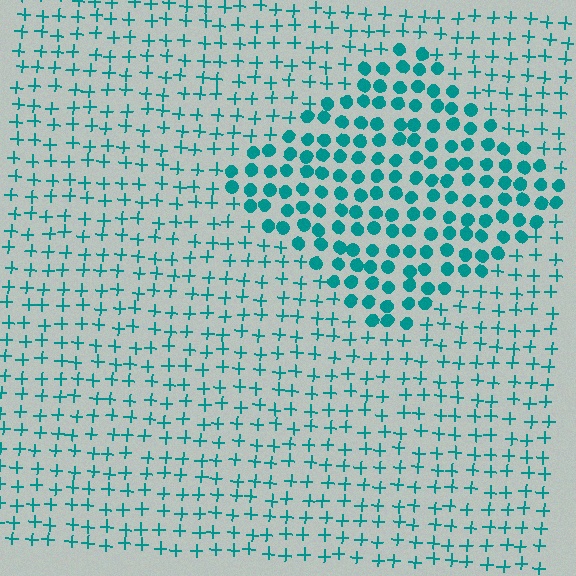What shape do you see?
I see a diamond.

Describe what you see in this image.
The image is filled with small teal elements arranged in a uniform grid. A diamond-shaped region contains circles, while the surrounding area contains plus signs. The boundary is defined purely by the change in element shape.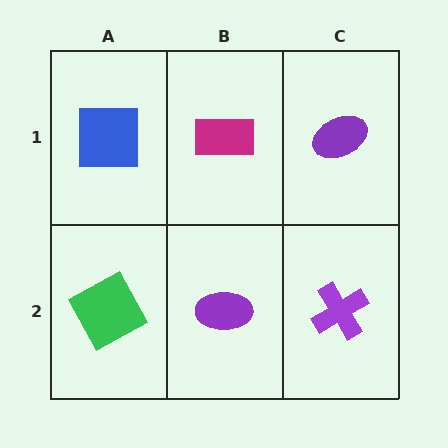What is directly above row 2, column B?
A magenta rectangle.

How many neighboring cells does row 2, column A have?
2.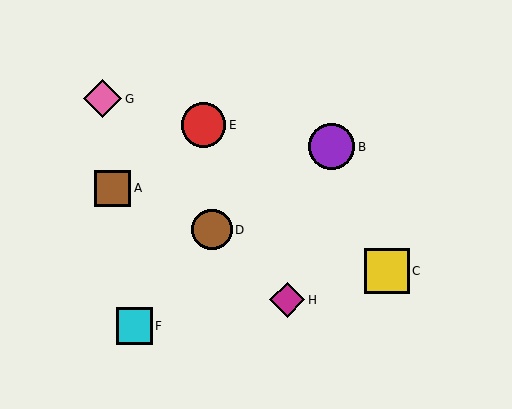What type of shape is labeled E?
Shape E is a red circle.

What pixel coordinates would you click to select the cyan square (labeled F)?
Click at (134, 326) to select the cyan square F.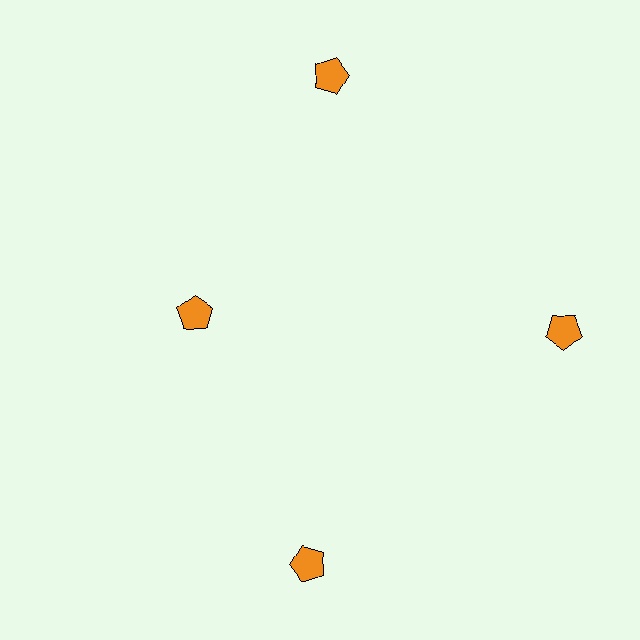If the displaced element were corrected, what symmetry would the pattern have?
It would have 4-fold rotational symmetry — the pattern would map onto itself every 90 degrees.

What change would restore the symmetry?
The symmetry would be restored by moving it outward, back onto the ring so that all 4 pentagons sit at equal angles and equal distance from the center.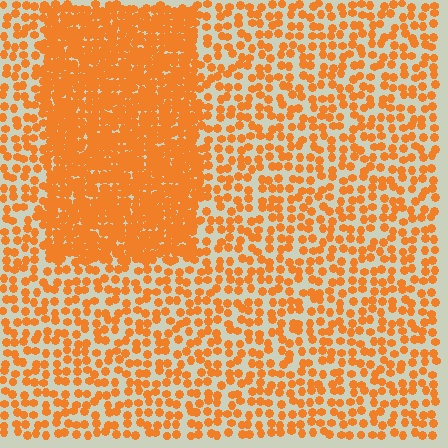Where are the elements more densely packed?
The elements are more densely packed inside the rectangle boundary.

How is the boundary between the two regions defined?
The boundary is defined by a change in element density (approximately 2.4x ratio). All elements are the same color, size, and shape.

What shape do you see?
I see a rectangle.